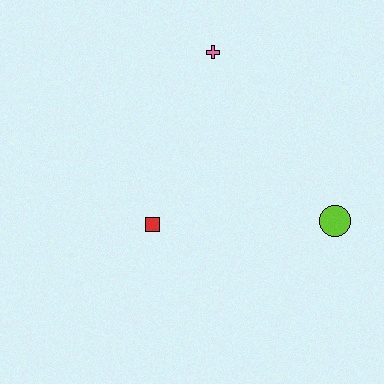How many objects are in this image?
There are 3 objects.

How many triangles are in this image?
There are no triangles.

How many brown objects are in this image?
There are no brown objects.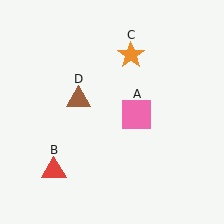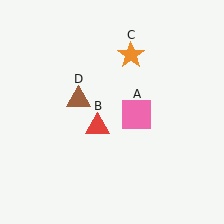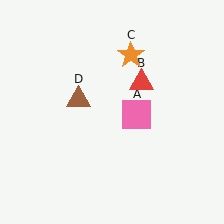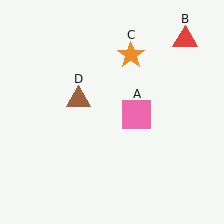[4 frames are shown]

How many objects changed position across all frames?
1 object changed position: red triangle (object B).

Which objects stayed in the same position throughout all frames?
Pink square (object A) and orange star (object C) and brown triangle (object D) remained stationary.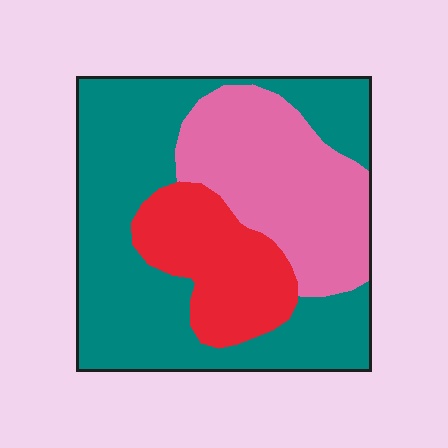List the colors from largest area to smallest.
From largest to smallest: teal, pink, red.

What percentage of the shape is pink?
Pink covers 29% of the shape.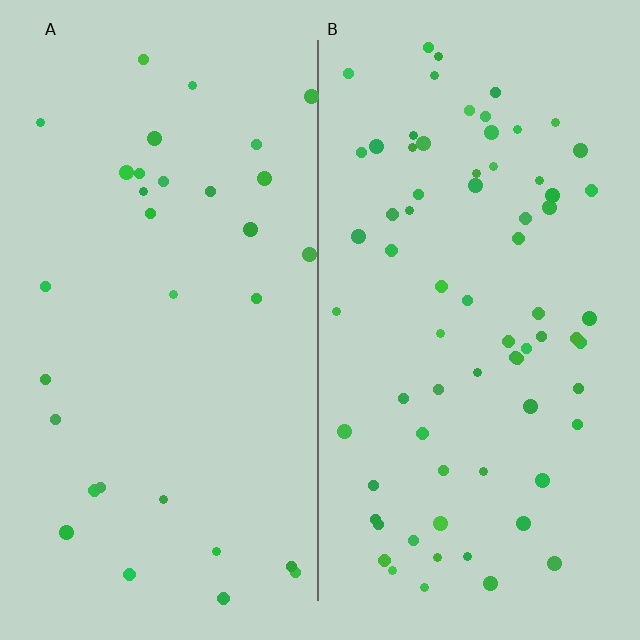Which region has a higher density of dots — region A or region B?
B (the right).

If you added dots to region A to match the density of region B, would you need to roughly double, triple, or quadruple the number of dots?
Approximately double.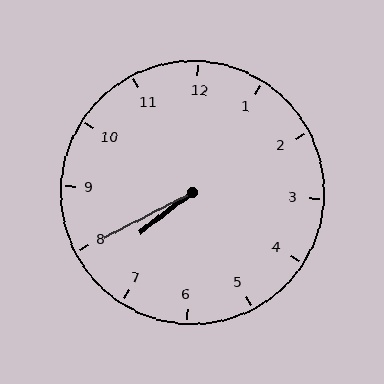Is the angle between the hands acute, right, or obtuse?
It is acute.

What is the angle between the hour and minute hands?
Approximately 10 degrees.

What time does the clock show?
7:40.